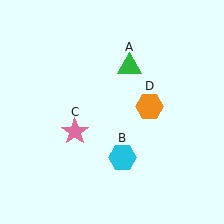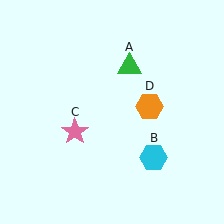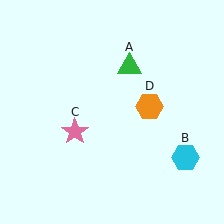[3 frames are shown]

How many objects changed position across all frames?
1 object changed position: cyan hexagon (object B).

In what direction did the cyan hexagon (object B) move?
The cyan hexagon (object B) moved right.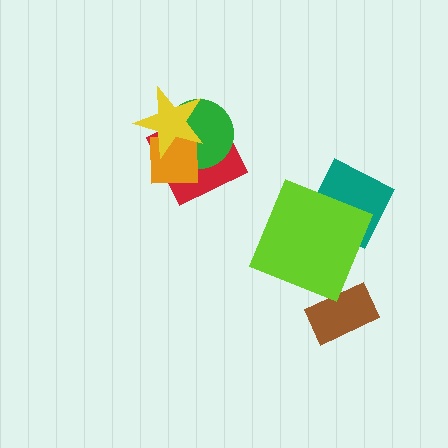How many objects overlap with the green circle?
3 objects overlap with the green circle.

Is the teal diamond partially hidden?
Yes, it is partially covered by another shape.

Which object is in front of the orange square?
The yellow star is in front of the orange square.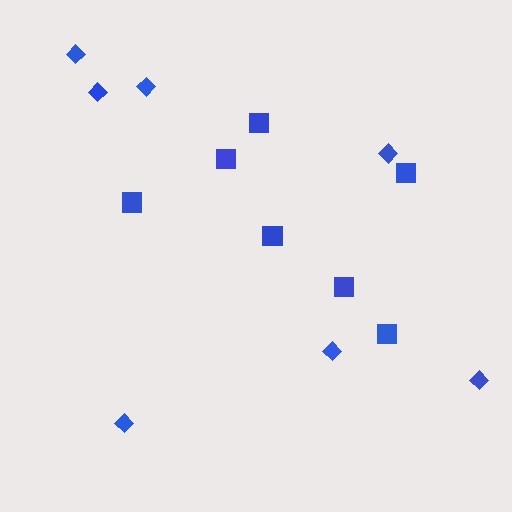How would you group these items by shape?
There are 2 groups: one group of squares (7) and one group of diamonds (7).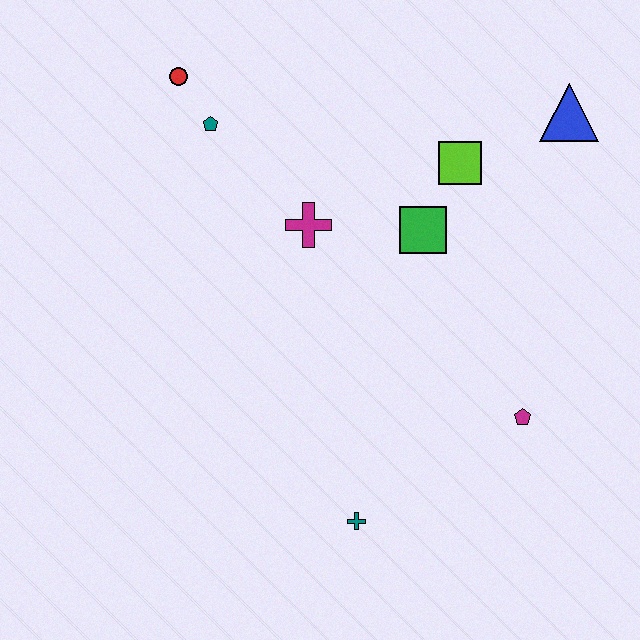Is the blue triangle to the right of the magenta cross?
Yes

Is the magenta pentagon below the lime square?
Yes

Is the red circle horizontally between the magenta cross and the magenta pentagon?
No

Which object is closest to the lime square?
The green square is closest to the lime square.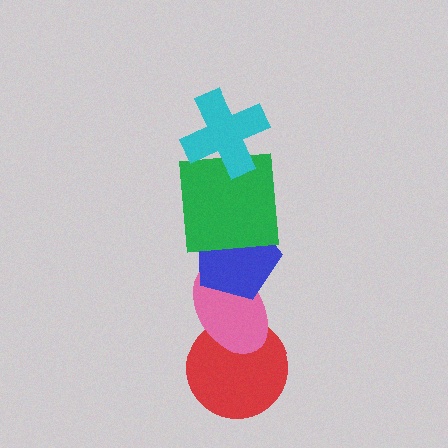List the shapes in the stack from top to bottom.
From top to bottom: the cyan cross, the green square, the blue pentagon, the pink ellipse, the red circle.